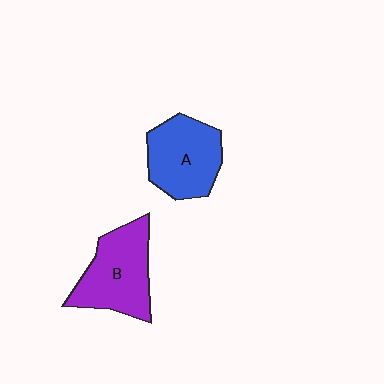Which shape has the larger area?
Shape B (purple).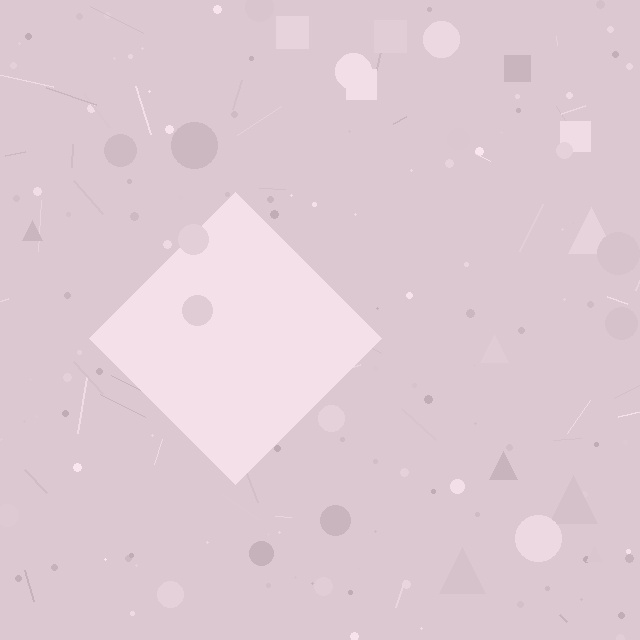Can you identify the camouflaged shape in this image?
The camouflaged shape is a diamond.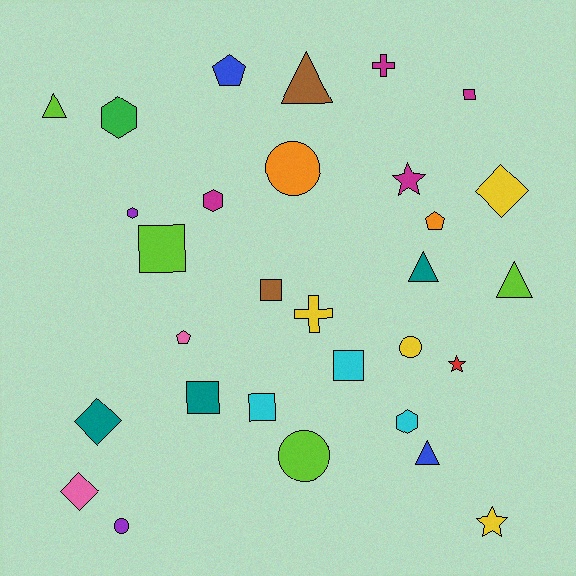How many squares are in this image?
There are 6 squares.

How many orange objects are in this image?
There are 2 orange objects.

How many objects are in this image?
There are 30 objects.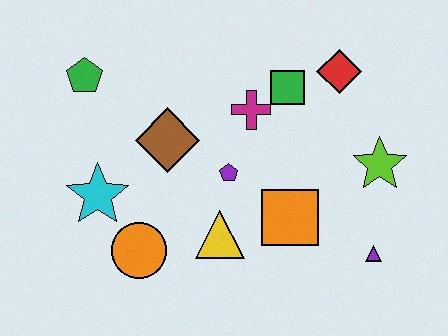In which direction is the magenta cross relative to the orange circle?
The magenta cross is above the orange circle.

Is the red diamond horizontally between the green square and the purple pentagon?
No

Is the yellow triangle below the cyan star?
Yes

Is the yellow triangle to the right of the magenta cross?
No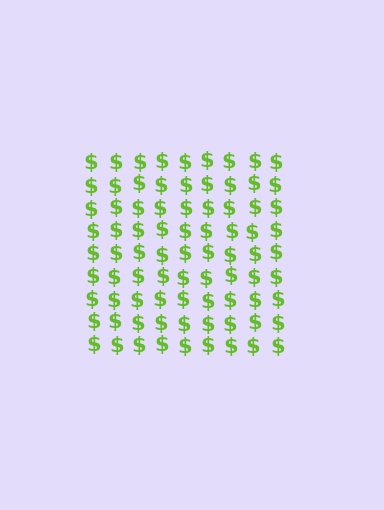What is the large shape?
The large shape is a square.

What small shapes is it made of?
It is made of small dollar signs.